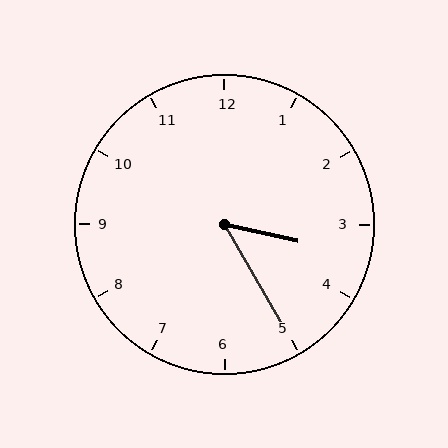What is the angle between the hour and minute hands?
Approximately 48 degrees.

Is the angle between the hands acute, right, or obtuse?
It is acute.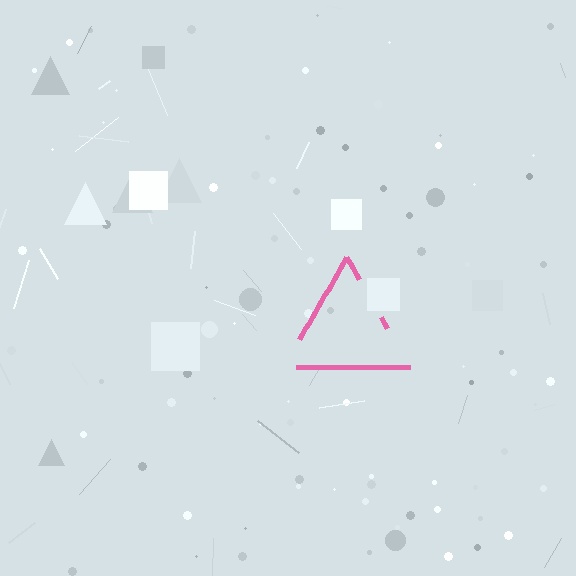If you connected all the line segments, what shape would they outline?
They would outline a triangle.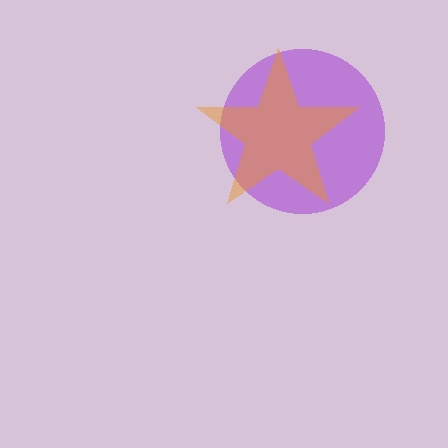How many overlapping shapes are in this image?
There are 2 overlapping shapes in the image.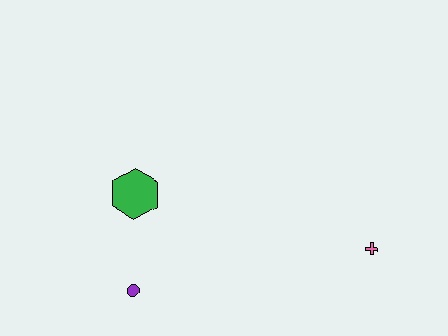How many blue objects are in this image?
There are no blue objects.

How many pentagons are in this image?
There are no pentagons.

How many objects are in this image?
There are 3 objects.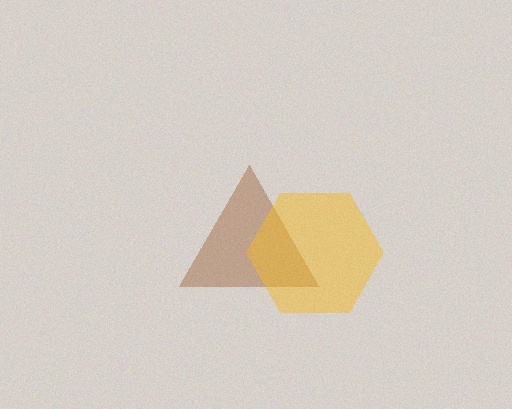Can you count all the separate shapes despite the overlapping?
Yes, there are 2 separate shapes.